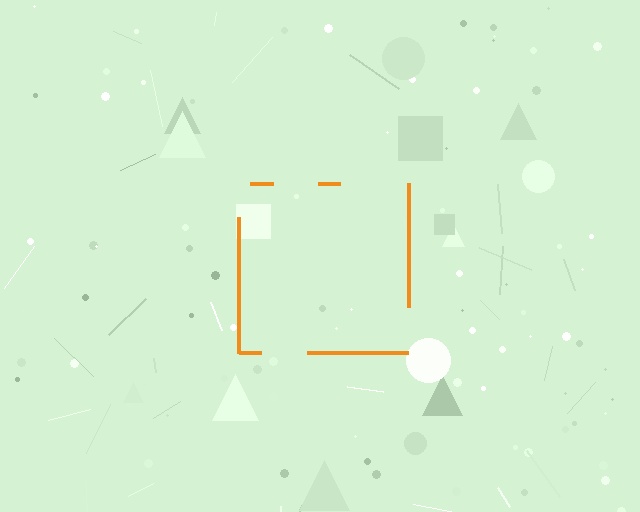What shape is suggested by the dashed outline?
The dashed outline suggests a square.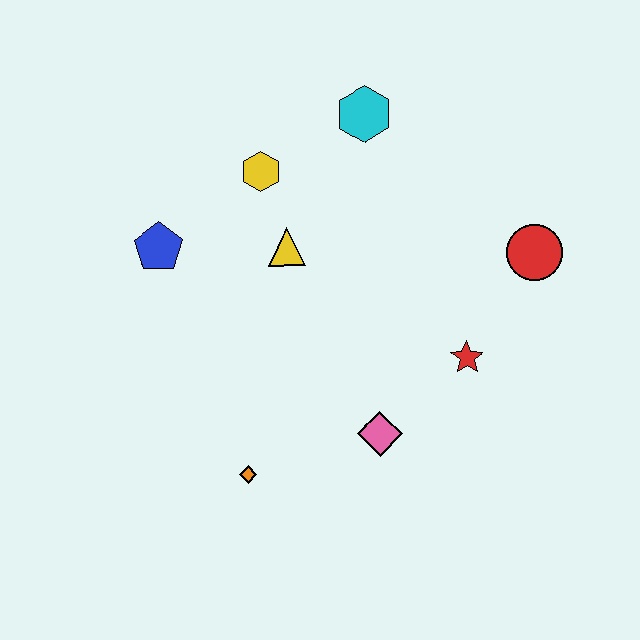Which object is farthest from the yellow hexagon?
The orange diamond is farthest from the yellow hexagon.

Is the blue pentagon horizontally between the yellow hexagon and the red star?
No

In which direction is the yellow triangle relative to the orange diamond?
The yellow triangle is above the orange diamond.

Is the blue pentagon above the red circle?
Yes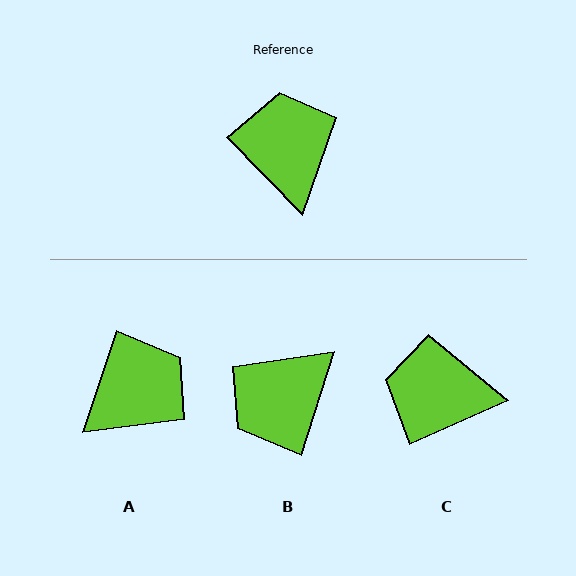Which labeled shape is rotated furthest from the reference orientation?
B, about 118 degrees away.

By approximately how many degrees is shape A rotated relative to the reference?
Approximately 63 degrees clockwise.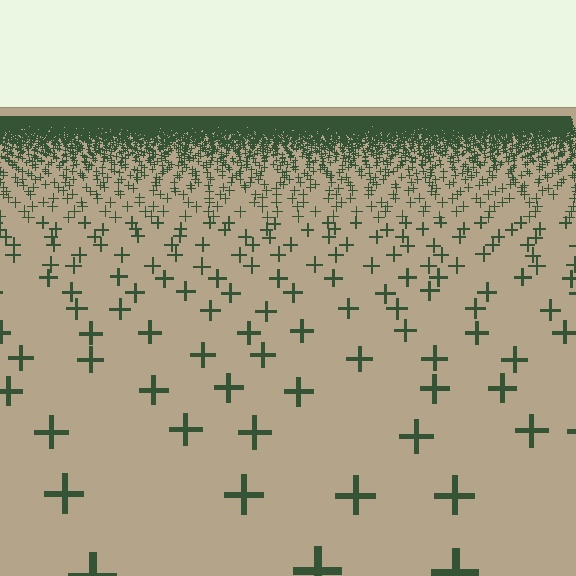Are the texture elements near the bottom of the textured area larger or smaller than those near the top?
Larger. Near the bottom, elements are closer to the viewer and appear at a bigger on-screen size.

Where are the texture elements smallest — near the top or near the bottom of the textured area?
Near the top.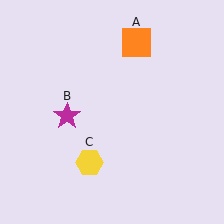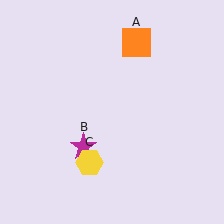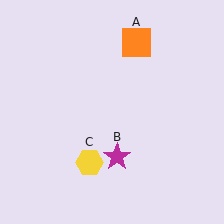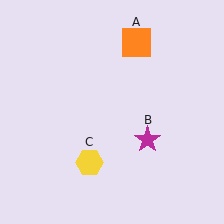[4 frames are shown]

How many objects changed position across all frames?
1 object changed position: magenta star (object B).